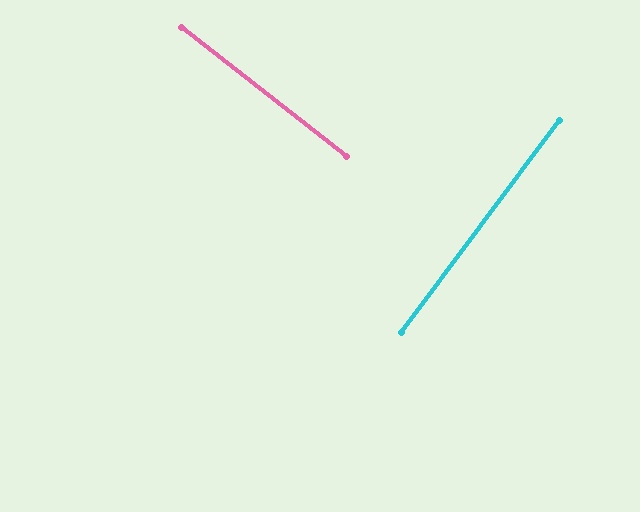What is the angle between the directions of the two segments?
Approximately 89 degrees.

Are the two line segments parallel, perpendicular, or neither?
Perpendicular — they meet at approximately 89°.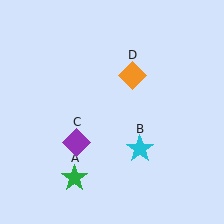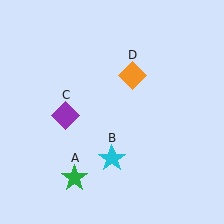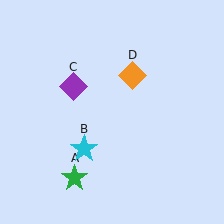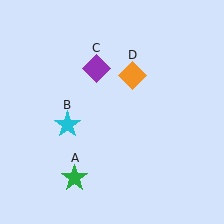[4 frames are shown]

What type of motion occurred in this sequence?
The cyan star (object B), purple diamond (object C) rotated clockwise around the center of the scene.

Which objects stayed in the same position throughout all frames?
Green star (object A) and orange diamond (object D) remained stationary.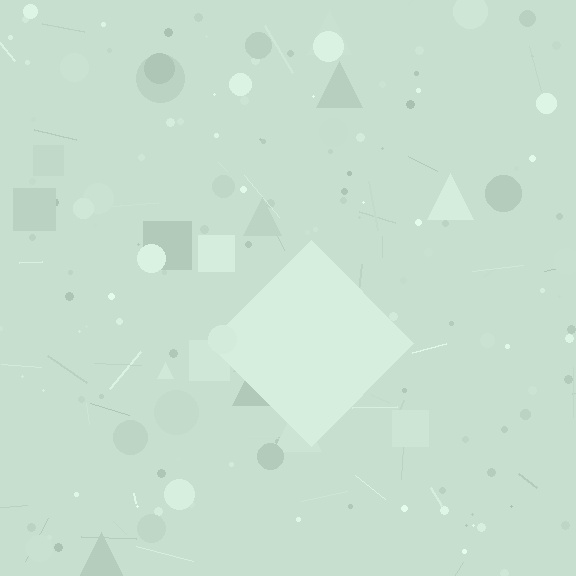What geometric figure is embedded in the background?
A diamond is embedded in the background.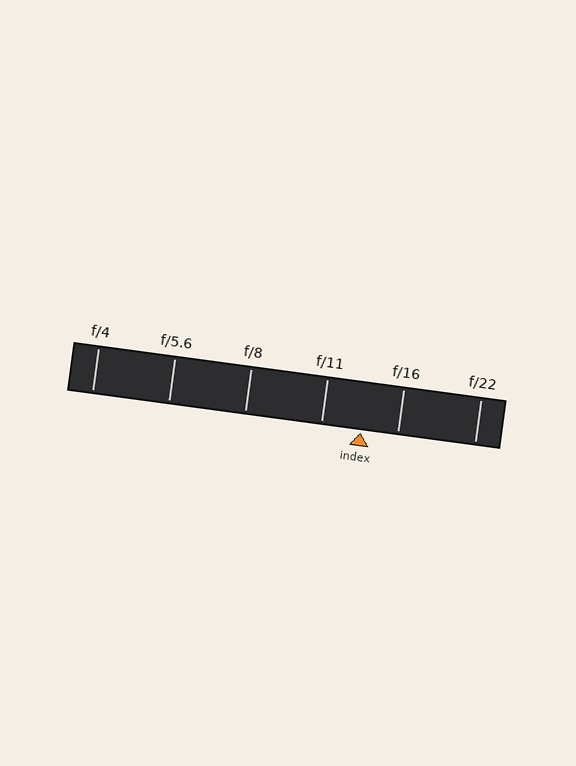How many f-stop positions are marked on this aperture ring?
There are 6 f-stop positions marked.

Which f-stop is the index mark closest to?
The index mark is closest to f/16.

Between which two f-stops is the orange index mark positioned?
The index mark is between f/11 and f/16.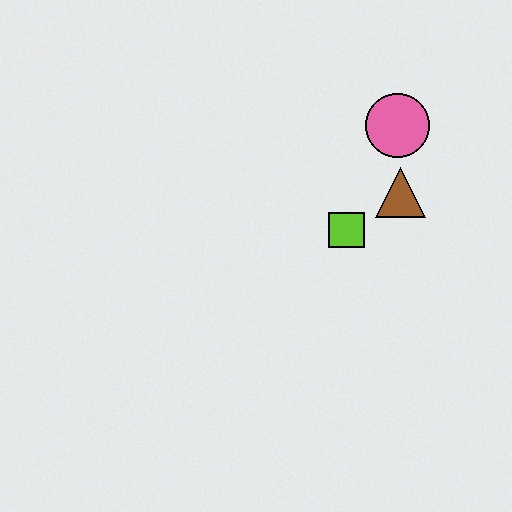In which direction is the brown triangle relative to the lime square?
The brown triangle is to the right of the lime square.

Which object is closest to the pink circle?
The brown triangle is closest to the pink circle.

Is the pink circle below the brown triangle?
No